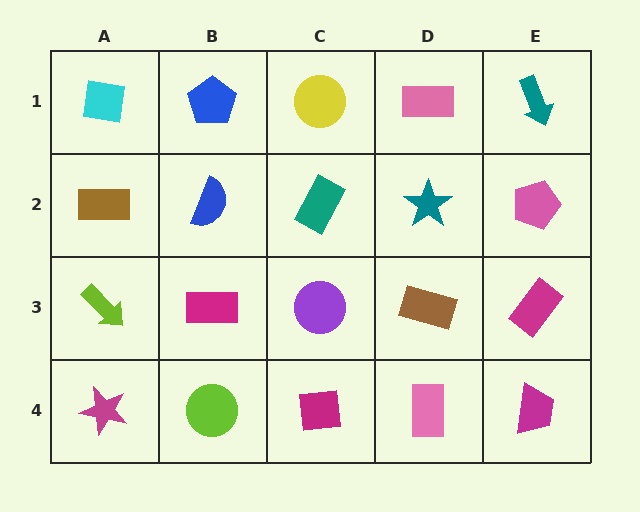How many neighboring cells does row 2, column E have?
3.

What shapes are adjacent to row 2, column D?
A pink rectangle (row 1, column D), a brown rectangle (row 3, column D), a teal rectangle (row 2, column C), a pink pentagon (row 2, column E).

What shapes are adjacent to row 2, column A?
A cyan square (row 1, column A), a lime arrow (row 3, column A), a blue semicircle (row 2, column B).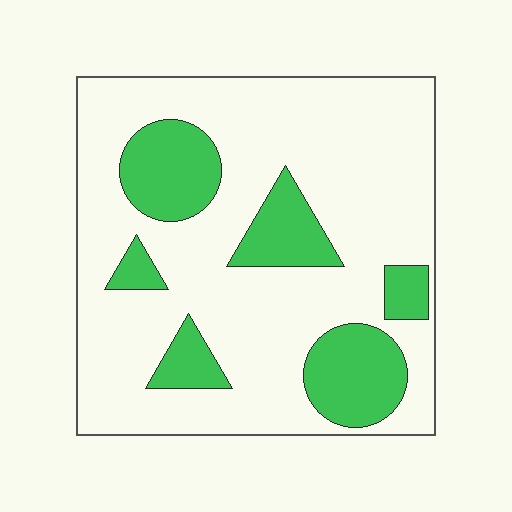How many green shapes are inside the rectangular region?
6.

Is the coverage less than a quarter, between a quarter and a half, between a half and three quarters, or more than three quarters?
Less than a quarter.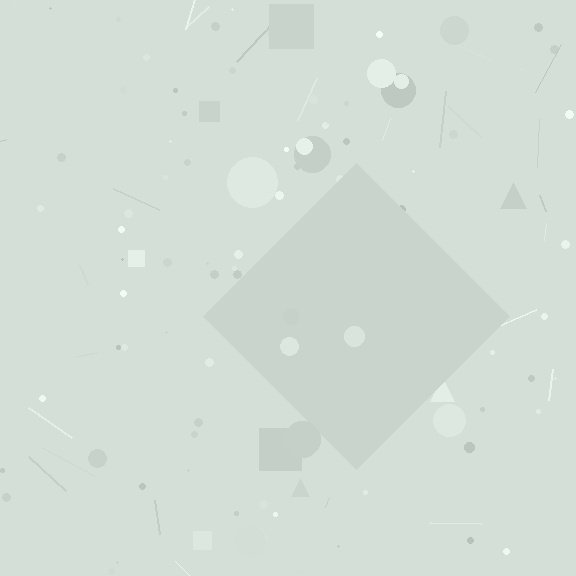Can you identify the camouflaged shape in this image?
The camouflaged shape is a diamond.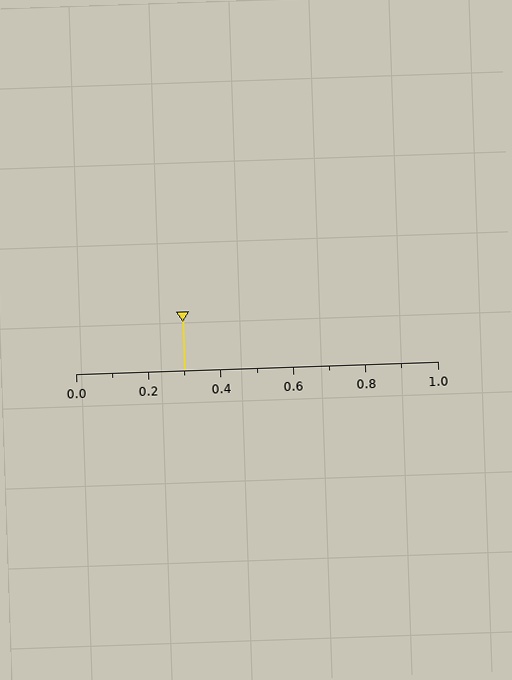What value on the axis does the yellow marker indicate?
The marker indicates approximately 0.3.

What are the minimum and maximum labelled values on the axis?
The axis runs from 0.0 to 1.0.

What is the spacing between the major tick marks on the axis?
The major ticks are spaced 0.2 apart.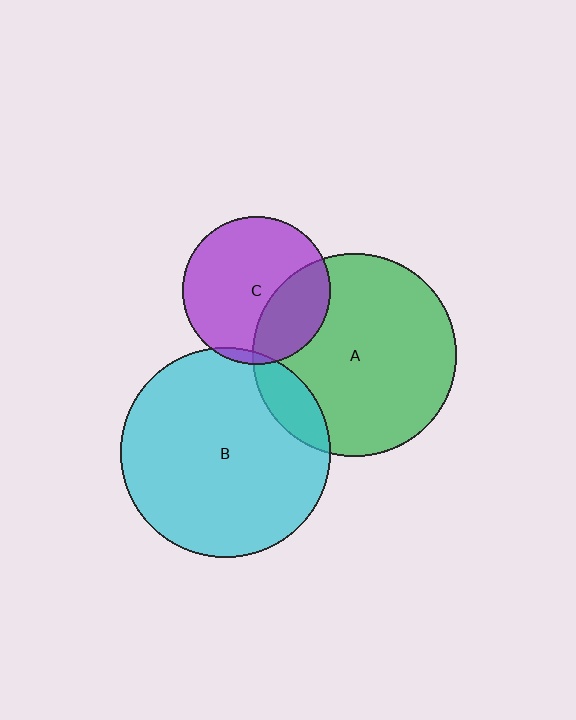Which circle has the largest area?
Circle B (cyan).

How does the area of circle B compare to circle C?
Approximately 2.0 times.